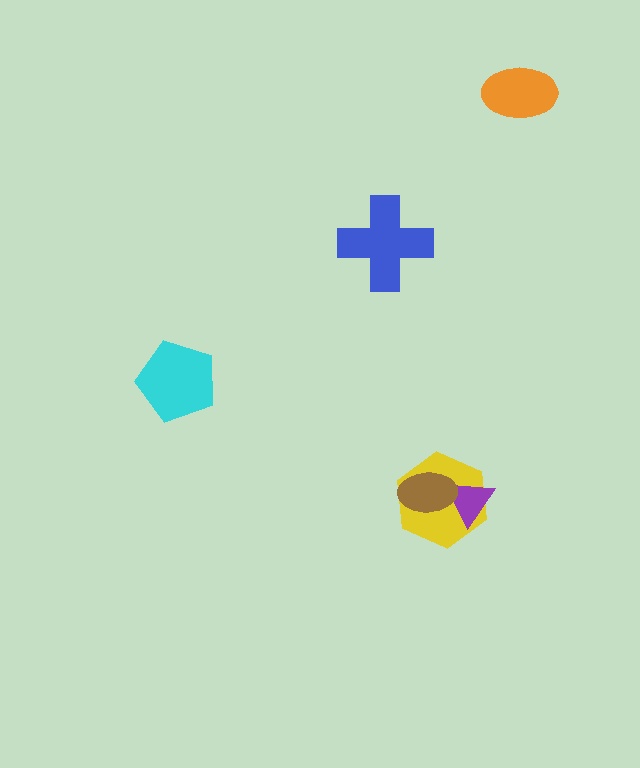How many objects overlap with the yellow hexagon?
2 objects overlap with the yellow hexagon.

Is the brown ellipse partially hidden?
No, no other shape covers it.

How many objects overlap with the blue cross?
0 objects overlap with the blue cross.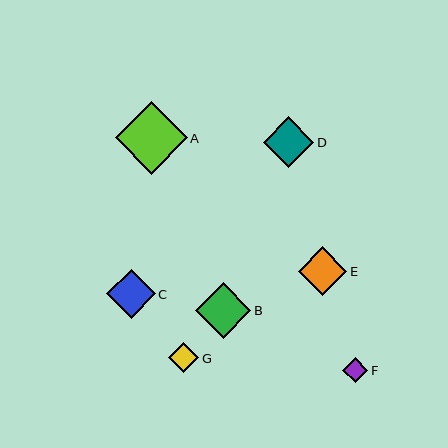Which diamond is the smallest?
Diamond F is the smallest with a size of approximately 25 pixels.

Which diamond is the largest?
Diamond A is the largest with a size of approximately 72 pixels.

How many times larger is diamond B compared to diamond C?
Diamond B is approximately 1.1 times the size of diamond C.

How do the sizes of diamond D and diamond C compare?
Diamond D and diamond C are approximately the same size.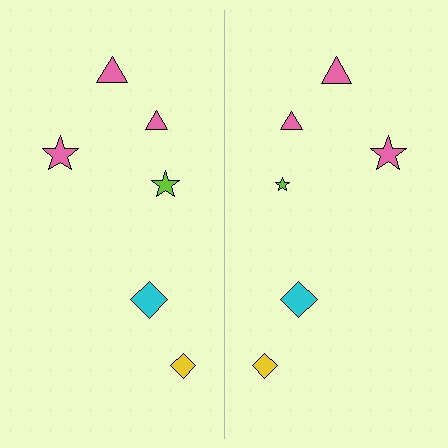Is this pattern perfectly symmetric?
No, the pattern is not perfectly symmetric. The lime star on the right side has a different size than its mirror counterpart.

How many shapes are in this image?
There are 12 shapes in this image.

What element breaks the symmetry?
The lime star on the right side has a different size than its mirror counterpart.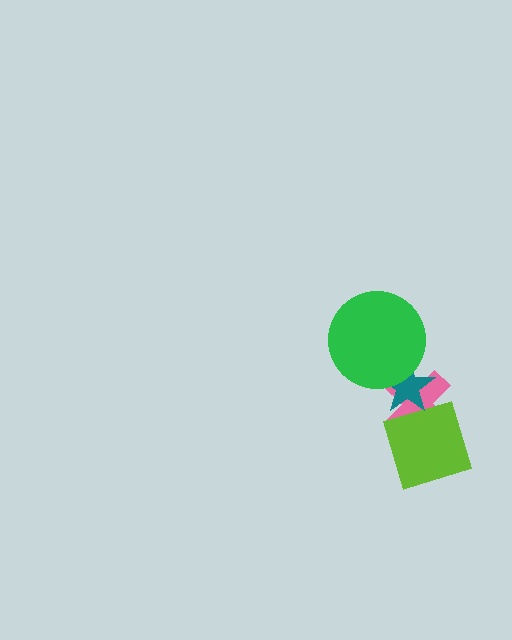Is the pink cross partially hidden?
Yes, it is partially covered by another shape.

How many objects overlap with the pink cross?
3 objects overlap with the pink cross.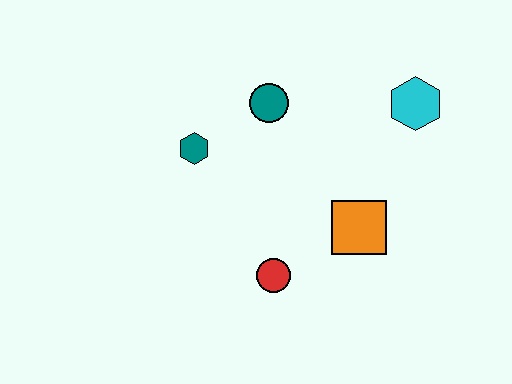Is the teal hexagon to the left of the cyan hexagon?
Yes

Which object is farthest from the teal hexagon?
The cyan hexagon is farthest from the teal hexagon.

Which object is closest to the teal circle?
The teal hexagon is closest to the teal circle.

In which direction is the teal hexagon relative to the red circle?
The teal hexagon is above the red circle.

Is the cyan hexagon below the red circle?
No